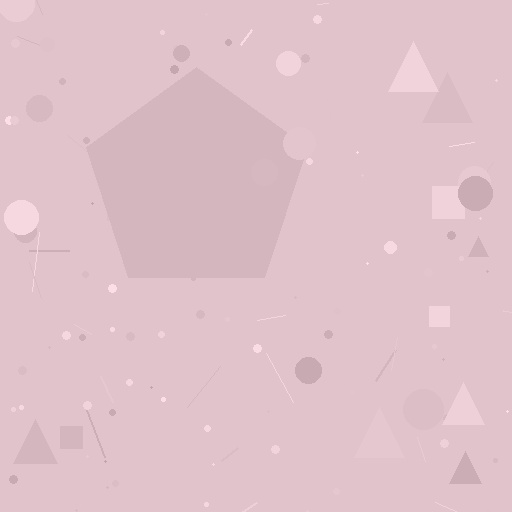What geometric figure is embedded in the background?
A pentagon is embedded in the background.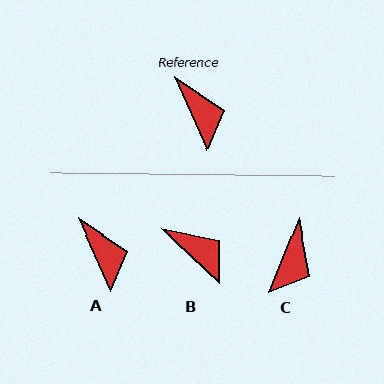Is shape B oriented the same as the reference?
No, it is off by about 23 degrees.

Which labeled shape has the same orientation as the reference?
A.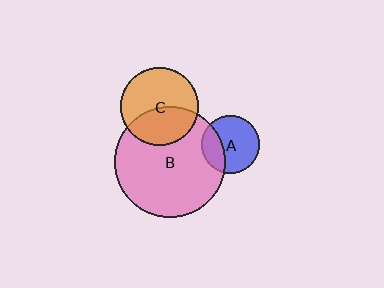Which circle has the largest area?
Circle B (pink).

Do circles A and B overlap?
Yes.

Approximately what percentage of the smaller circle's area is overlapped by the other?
Approximately 30%.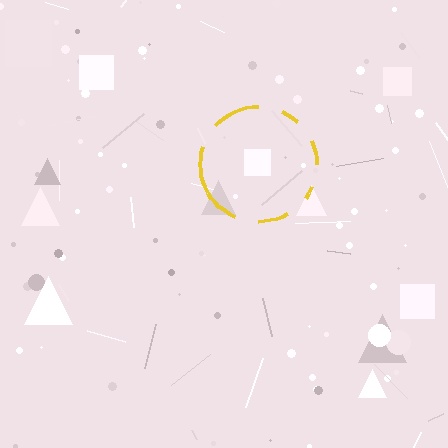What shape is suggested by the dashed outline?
The dashed outline suggests a circle.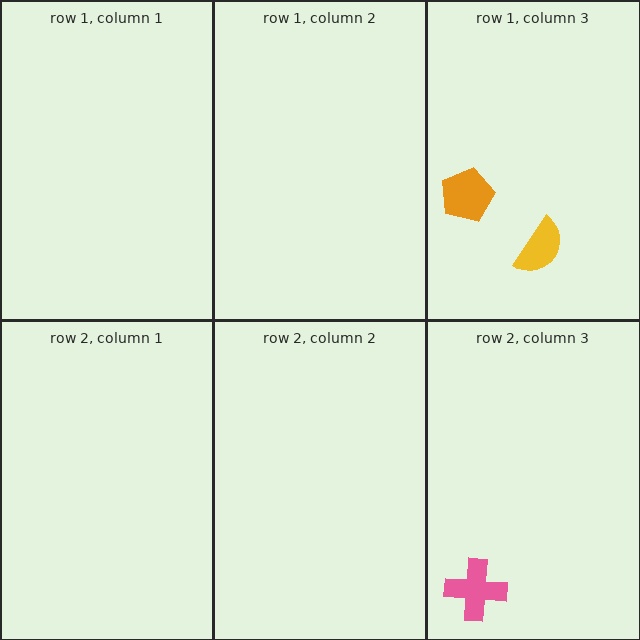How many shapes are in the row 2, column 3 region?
1.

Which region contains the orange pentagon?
The row 1, column 3 region.